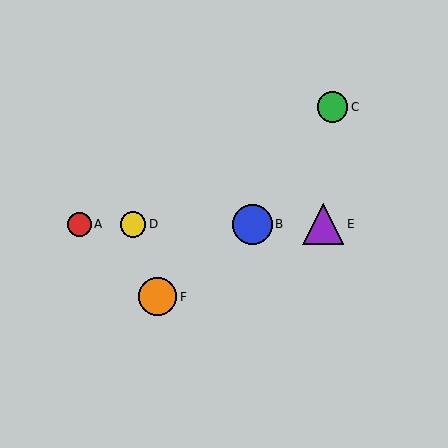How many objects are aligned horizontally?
4 objects (A, B, D, E) are aligned horizontally.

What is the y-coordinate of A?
Object A is at y≈224.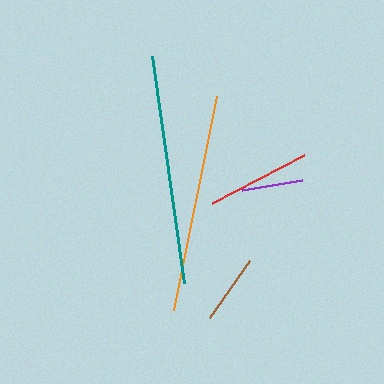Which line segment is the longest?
The teal line is the longest at approximately 229 pixels.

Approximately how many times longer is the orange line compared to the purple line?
The orange line is approximately 3.6 times the length of the purple line.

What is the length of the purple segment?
The purple segment is approximately 60 pixels long.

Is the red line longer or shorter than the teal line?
The teal line is longer than the red line.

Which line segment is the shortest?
The purple line is the shortest at approximately 60 pixels.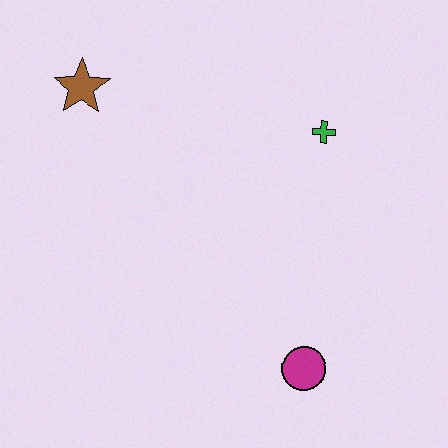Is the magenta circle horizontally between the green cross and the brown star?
Yes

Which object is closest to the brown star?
The green cross is closest to the brown star.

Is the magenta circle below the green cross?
Yes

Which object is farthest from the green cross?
The brown star is farthest from the green cross.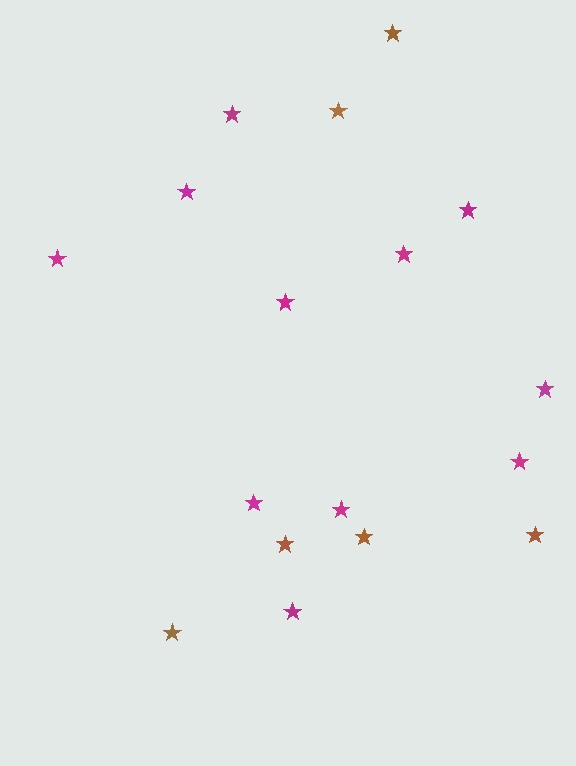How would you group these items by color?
There are 2 groups: one group of magenta stars (11) and one group of brown stars (6).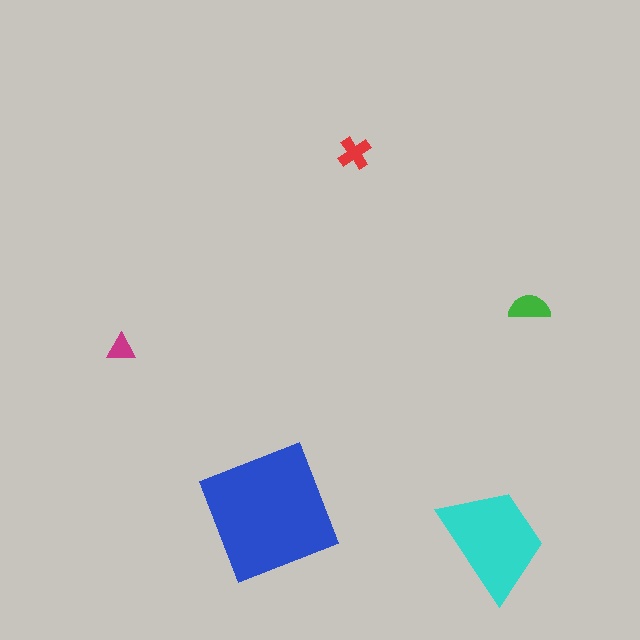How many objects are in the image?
There are 5 objects in the image.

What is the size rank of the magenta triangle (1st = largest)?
5th.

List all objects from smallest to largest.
The magenta triangle, the red cross, the green semicircle, the cyan trapezoid, the blue square.